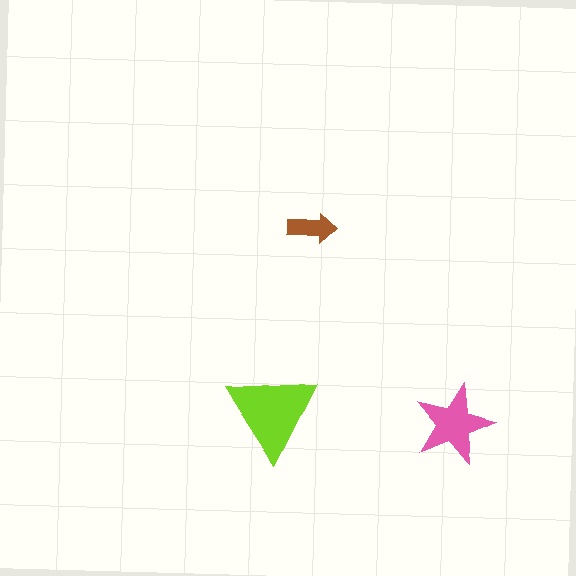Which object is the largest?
The lime triangle.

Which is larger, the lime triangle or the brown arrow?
The lime triangle.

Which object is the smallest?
The brown arrow.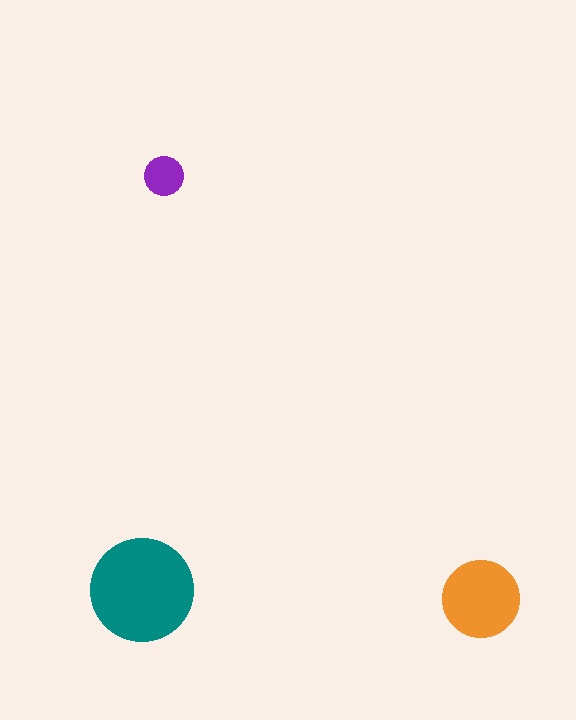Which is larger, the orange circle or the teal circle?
The teal one.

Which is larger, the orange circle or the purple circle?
The orange one.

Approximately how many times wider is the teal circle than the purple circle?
About 2.5 times wider.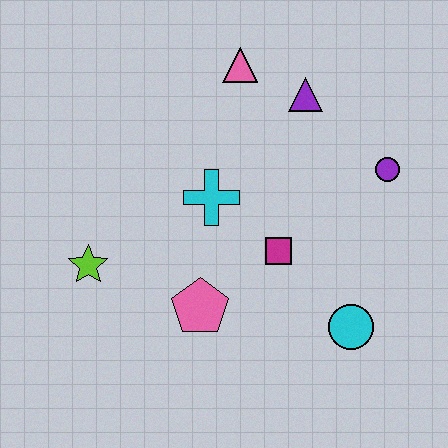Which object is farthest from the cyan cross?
The cyan circle is farthest from the cyan cross.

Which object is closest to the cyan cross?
The magenta square is closest to the cyan cross.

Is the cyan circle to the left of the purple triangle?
No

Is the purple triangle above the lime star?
Yes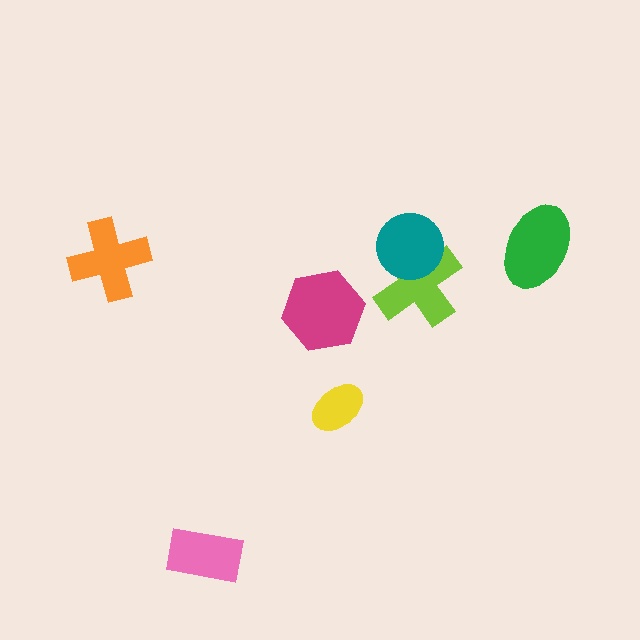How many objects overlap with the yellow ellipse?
0 objects overlap with the yellow ellipse.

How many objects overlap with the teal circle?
1 object overlaps with the teal circle.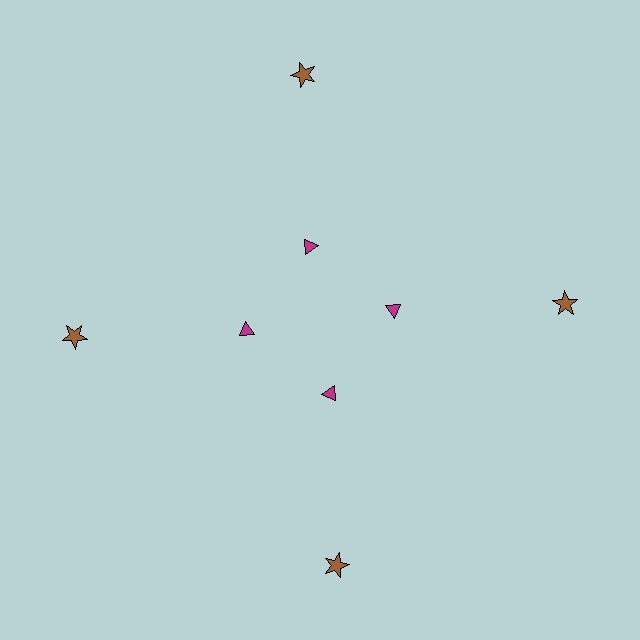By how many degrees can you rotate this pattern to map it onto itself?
The pattern maps onto itself every 90 degrees of rotation.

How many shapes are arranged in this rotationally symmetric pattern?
There are 8 shapes, arranged in 4 groups of 2.